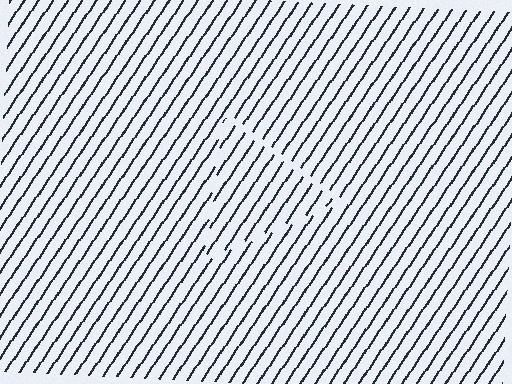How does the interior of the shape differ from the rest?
The interior of the shape contains the same grating, shifted by half a period — the contour is defined by the phase discontinuity where line-ends from the inner and outer gratings abut.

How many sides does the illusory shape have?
3 sides — the line-ends trace a triangle.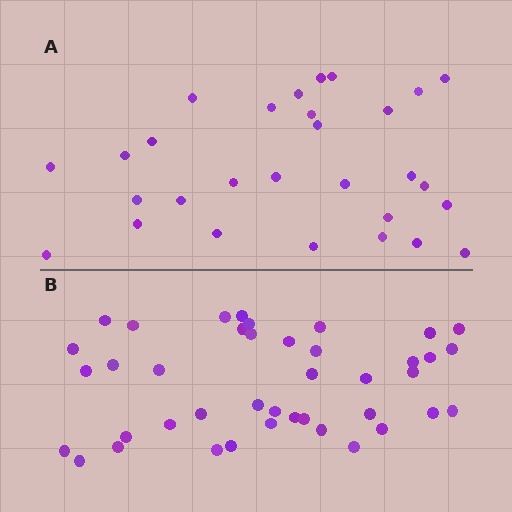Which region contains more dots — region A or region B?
Region B (the bottom region) has more dots.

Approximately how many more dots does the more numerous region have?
Region B has roughly 12 or so more dots than region A.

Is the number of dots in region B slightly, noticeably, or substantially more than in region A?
Region B has noticeably more, but not dramatically so. The ratio is roughly 1.4 to 1.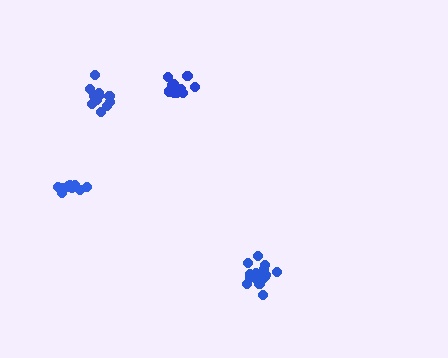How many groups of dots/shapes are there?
There are 4 groups.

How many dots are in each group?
Group 1: 15 dots, Group 2: 11 dots, Group 3: 11 dots, Group 4: 12 dots (49 total).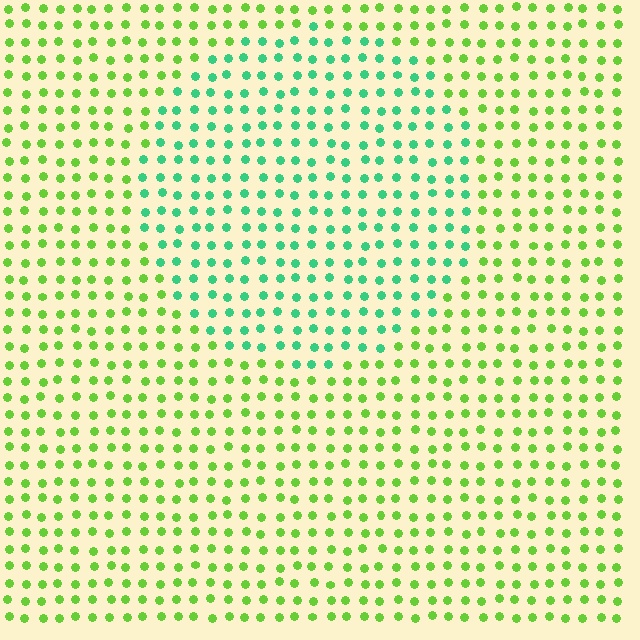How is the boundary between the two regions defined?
The boundary is defined purely by a slight shift in hue (about 49 degrees). Spacing, size, and orientation are identical on both sides.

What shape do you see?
I see a circle.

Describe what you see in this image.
The image is filled with small lime elements in a uniform arrangement. A circle-shaped region is visible where the elements are tinted to a slightly different hue, forming a subtle color boundary.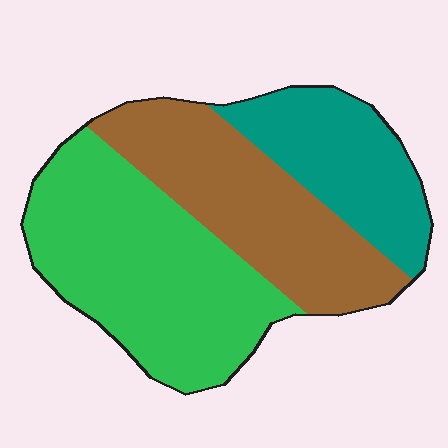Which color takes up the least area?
Teal, at roughly 25%.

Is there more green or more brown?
Green.